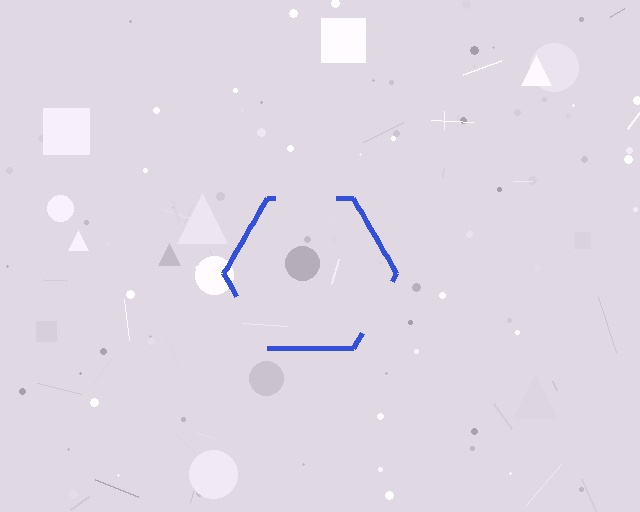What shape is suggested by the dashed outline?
The dashed outline suggests a hexagon.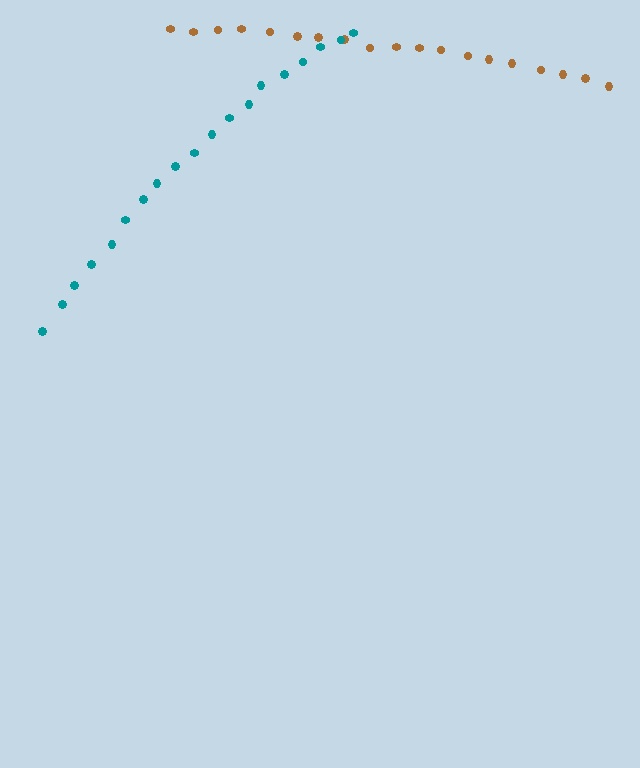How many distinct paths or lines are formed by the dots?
There are 2 distinct paths.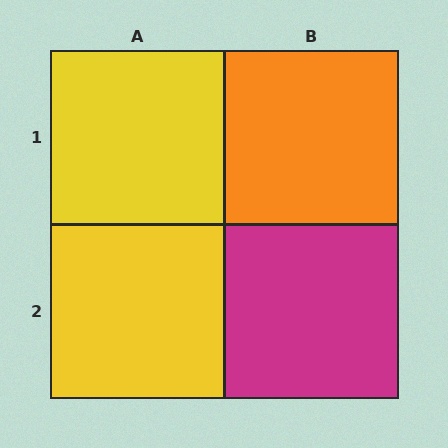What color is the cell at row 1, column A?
Yellow.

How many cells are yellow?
2 cells are yellow.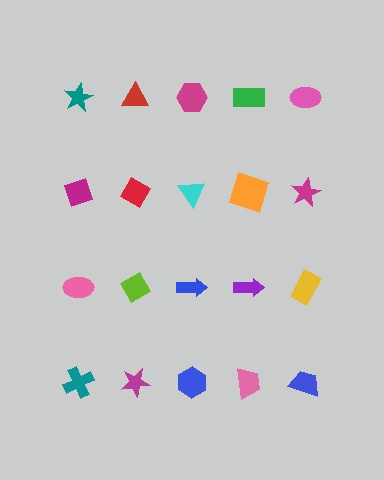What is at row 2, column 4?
An orange square.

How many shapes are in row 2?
5 shapes.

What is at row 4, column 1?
A teal cross.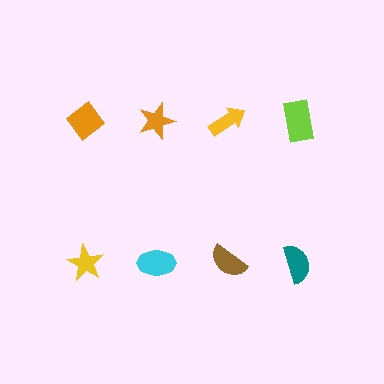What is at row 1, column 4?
A lime rectangle.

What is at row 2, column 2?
A cyan ellipse.